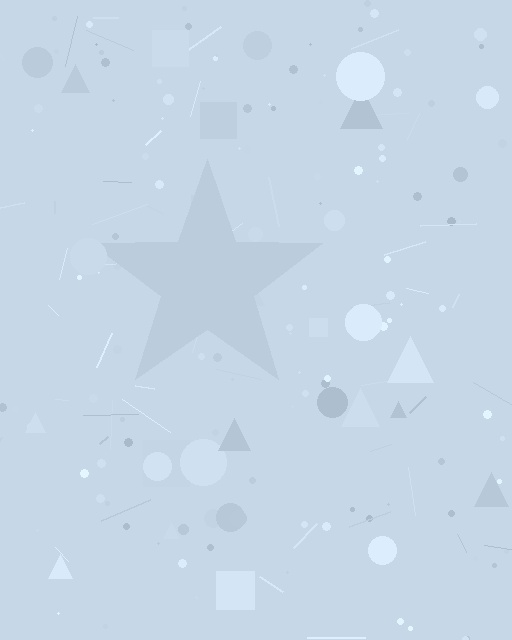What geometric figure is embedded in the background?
A star is embedded in the background.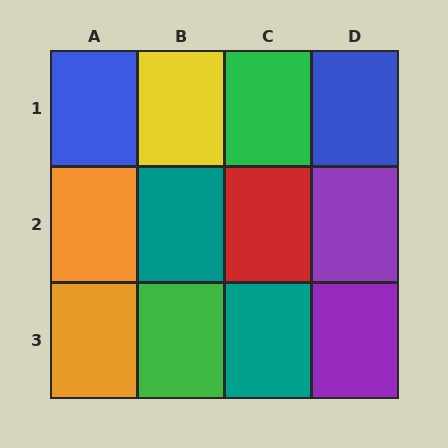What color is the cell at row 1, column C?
Green.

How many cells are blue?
2 cells are blue.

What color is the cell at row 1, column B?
Yellow.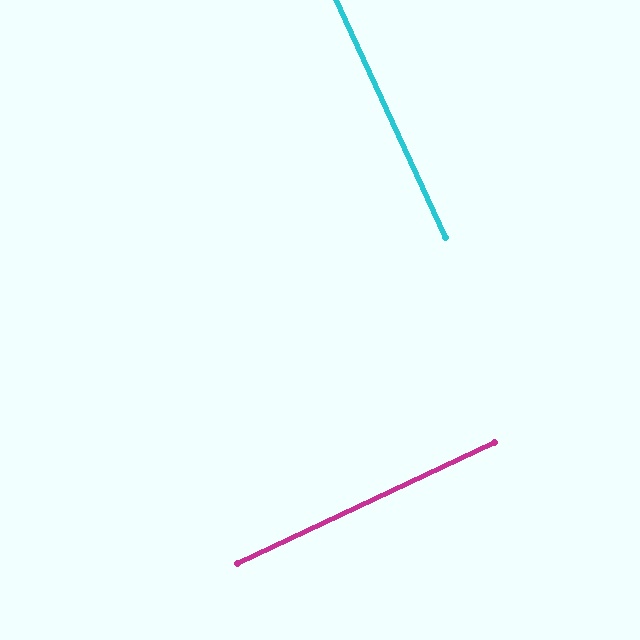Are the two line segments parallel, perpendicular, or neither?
Perpendicular — they meet at approximately 89°.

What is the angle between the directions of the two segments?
Approximately 89 degrees.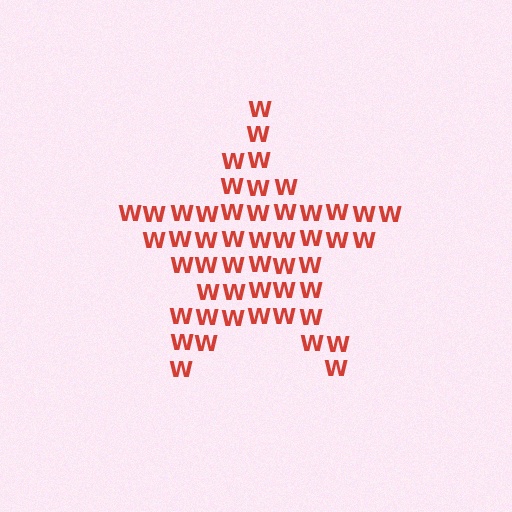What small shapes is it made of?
It is made of small letter W's.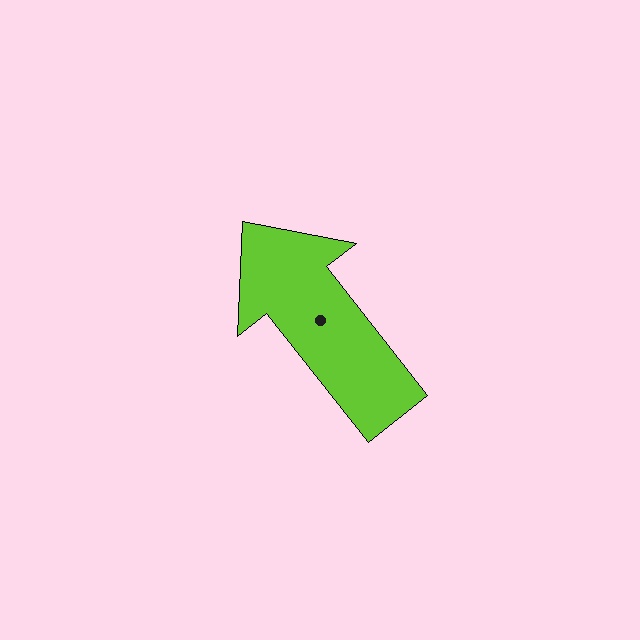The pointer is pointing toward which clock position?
Roughly 11 o'clock.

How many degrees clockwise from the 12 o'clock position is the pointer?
Approximately 322 degrees.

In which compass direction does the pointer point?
Northwest.